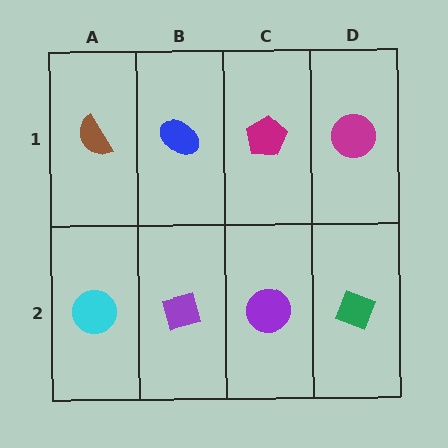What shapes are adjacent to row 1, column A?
A cyan circle (row 2, column A), a blue ellipse (row 1, column B).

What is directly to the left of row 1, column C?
A blue ellipse.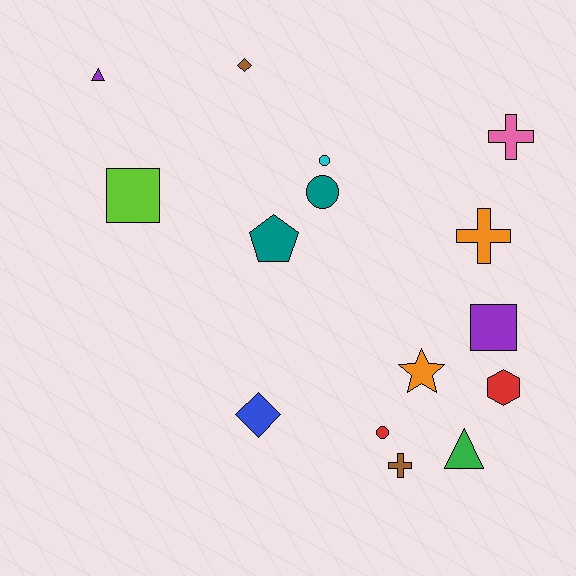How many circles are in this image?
There are 3 circles.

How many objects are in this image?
There are 15 objects.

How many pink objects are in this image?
There is 1 pink object.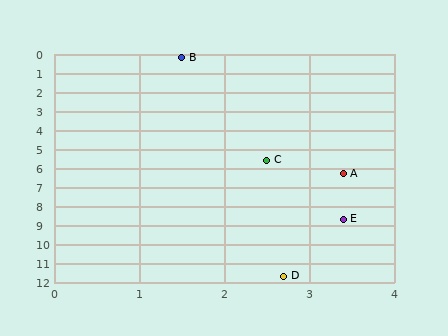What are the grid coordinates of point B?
Point B is at approximately (1.5, 0.2).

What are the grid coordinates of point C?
Point C is at approximately (2.5, 5.6).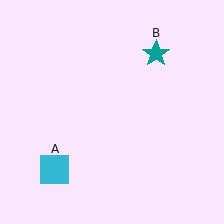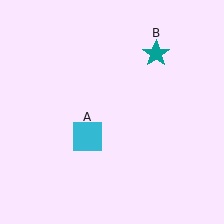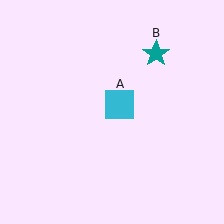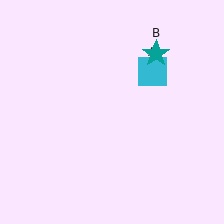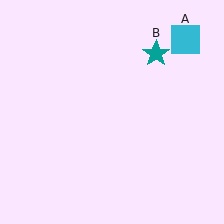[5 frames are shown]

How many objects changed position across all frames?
1 object changed position: cyan square (object A).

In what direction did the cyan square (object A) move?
The cyan square (object A) moved up and to the right.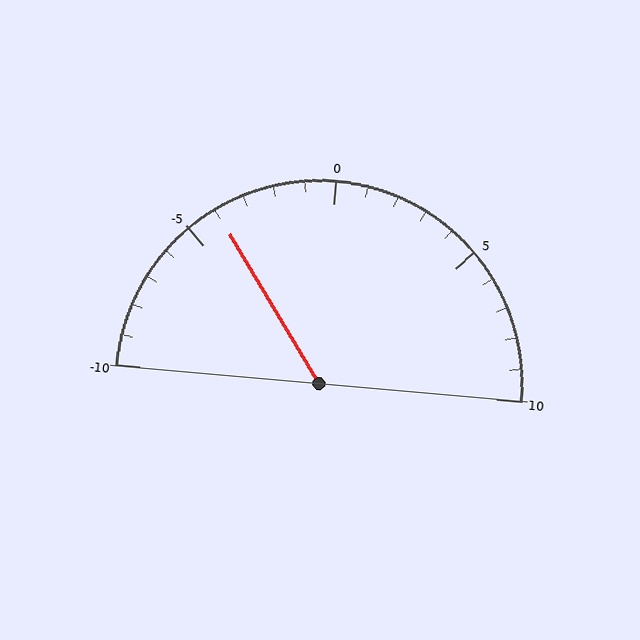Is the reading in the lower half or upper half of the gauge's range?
The reading is in the lower half of the range (-10 to 10).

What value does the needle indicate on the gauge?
The needle indicates approximately -4.